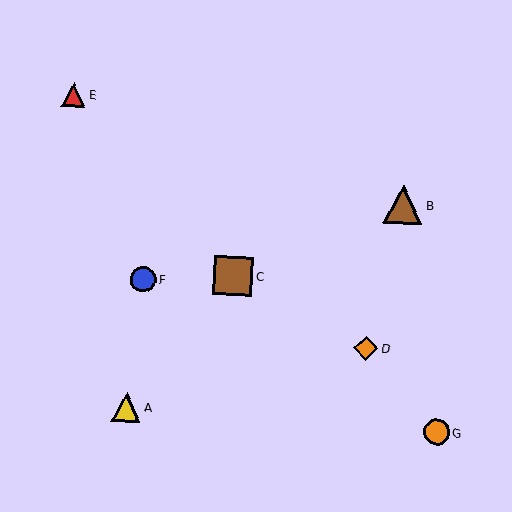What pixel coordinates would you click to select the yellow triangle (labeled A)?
Click at (126, 407) to select the yellow triangle A.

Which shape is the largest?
The brown square (labeled C) is the largest.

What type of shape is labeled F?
Shape F is a blue circle.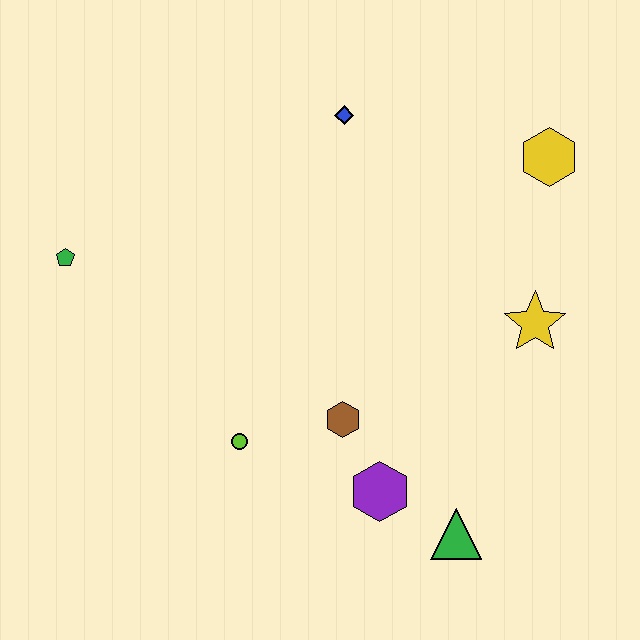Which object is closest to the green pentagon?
The lime circle is closest to the green pentagon.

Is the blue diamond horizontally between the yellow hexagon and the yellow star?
No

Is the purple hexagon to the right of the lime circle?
Yes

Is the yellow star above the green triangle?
Yes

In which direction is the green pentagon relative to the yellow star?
The green pentagon is to the left of the yellow star.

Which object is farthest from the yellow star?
The green pentagon is farthest from the yellow star.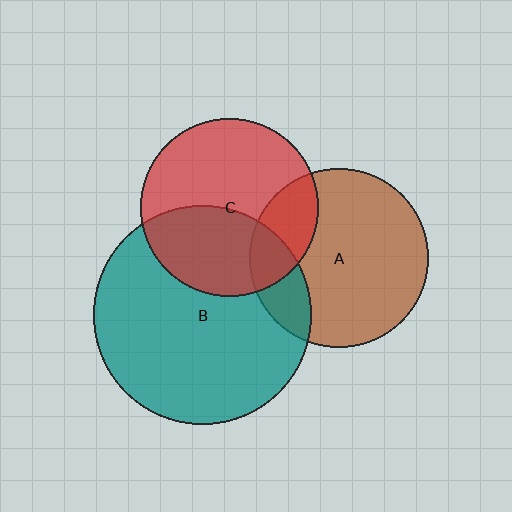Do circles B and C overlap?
Yes.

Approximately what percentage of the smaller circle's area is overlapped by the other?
Approximately 40%.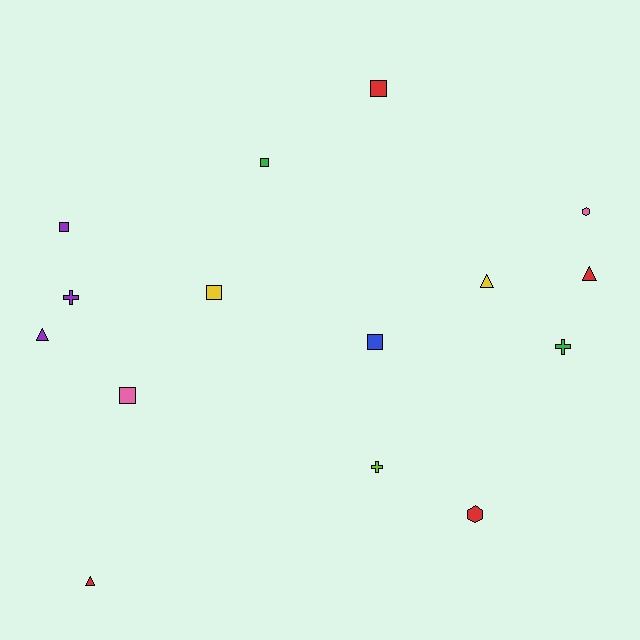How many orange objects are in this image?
There are no orange objects.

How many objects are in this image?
There are 15 objects.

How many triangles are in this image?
There are 4 triangles.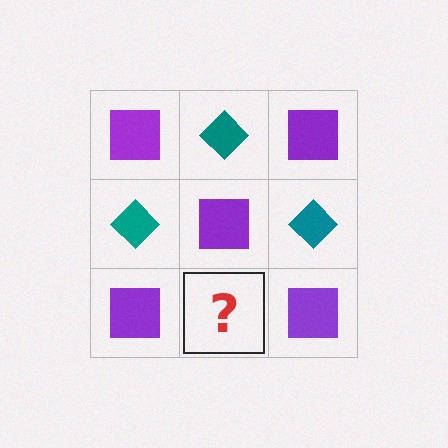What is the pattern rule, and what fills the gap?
The rule is that it alternates purple square and teal diamond in a checkerboard pattern. The gap should be filled with a teal diamond.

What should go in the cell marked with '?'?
The missing cell should contain a teal diamond.